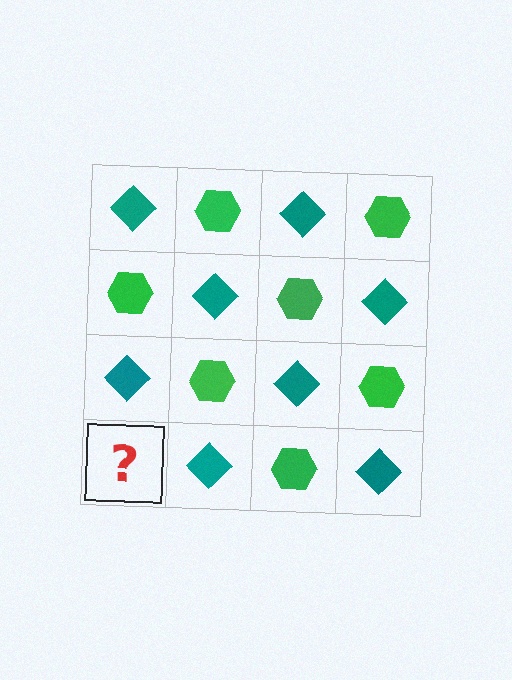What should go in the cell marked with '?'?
The missing cell should contain a green hexagon.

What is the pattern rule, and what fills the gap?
The rule is that it alternates teal diamond and green hexagon in a checkerboard pattern. The gap should be filled with a green hexagon.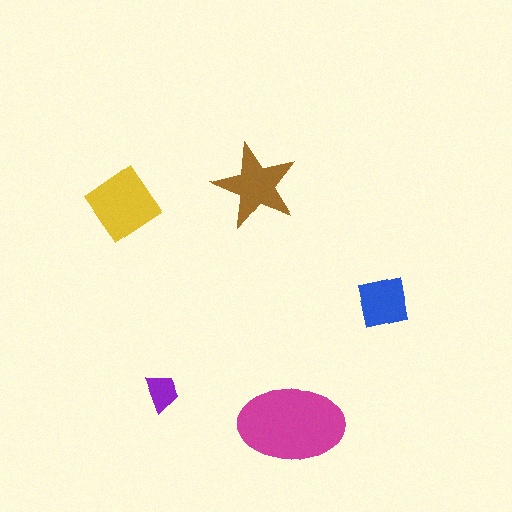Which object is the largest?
The magenta ellipse.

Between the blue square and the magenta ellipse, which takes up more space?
The magenta ellipse.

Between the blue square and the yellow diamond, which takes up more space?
The yellow diamond.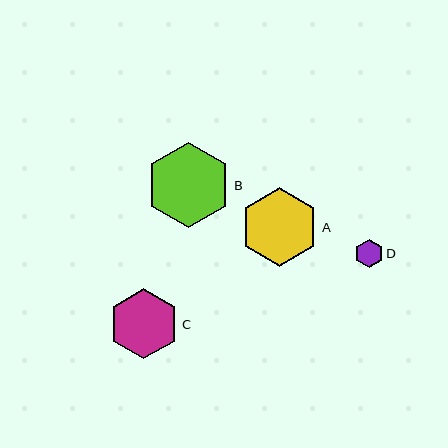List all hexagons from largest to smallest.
From largest to smallest: B, A, C, D.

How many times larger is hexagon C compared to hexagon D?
Hexagon C is approximately 2.5 times the size of hexagon D.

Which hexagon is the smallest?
Hexagon D is the smallest with a size of approximately 28 pixels.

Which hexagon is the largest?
Hexagon B is the largest with a size of approximately 85 pixels.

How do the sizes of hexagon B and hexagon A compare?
Hexagon B and hexagon A are approximately the same size.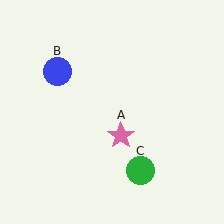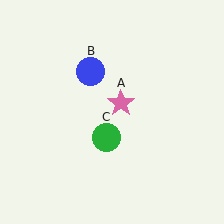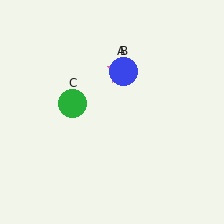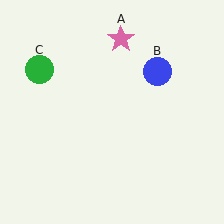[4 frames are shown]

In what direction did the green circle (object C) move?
The green circle (object C) moved up and to the left.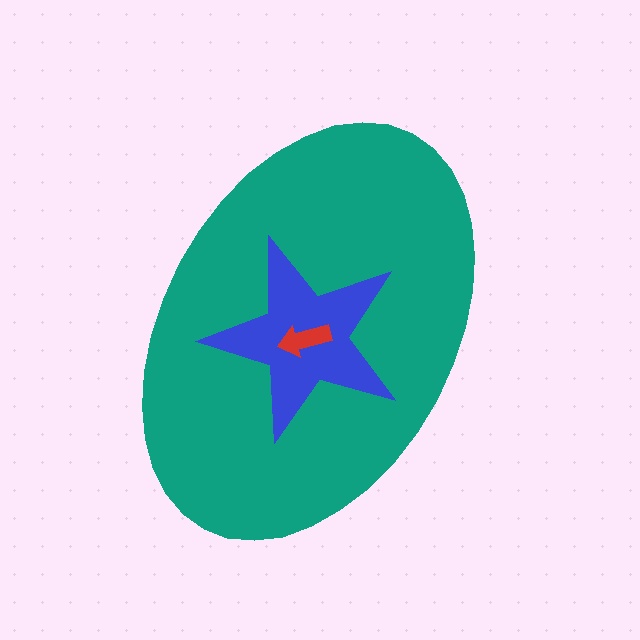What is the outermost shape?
The teal ellipse.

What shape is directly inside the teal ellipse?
The blue star.